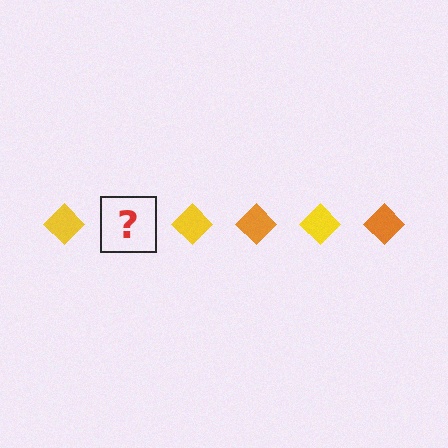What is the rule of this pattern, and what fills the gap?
The rule is that the pattern cycles through yellow, orange diamonds. The gap should be filled with an orange diamond.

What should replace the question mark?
The question mark should be replaced with an orange diamond.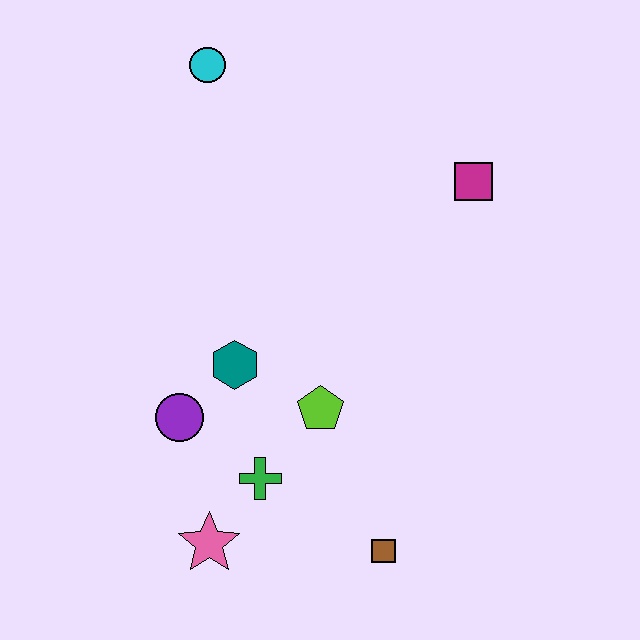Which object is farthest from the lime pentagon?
The cyan circle is farthest from the lime pentagon.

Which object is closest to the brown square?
The green cross is closest to the brown square.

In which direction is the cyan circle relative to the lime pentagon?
The cyan circle is above the lime pentagon.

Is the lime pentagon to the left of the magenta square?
Yes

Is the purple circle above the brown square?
Yes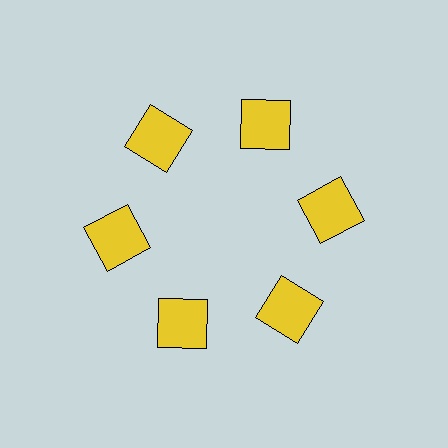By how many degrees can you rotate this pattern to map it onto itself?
The pattern maps onto itself every 60 degrees of rotation.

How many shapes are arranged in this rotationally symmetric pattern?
There are 6 shapes, arranged in 6 groups of 1.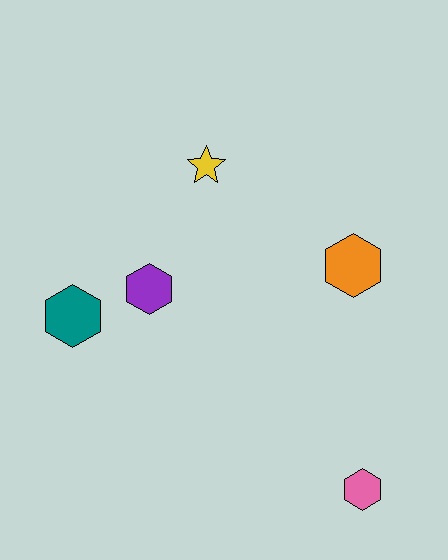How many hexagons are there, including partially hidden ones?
There are 4 hexagons.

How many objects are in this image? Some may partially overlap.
There are 5 objects.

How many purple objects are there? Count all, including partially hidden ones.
There is 1 purple object.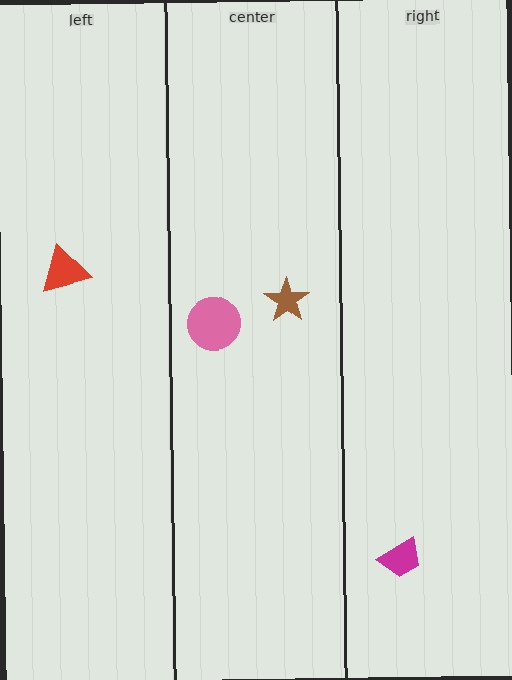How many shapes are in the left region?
1.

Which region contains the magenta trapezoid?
The right region.